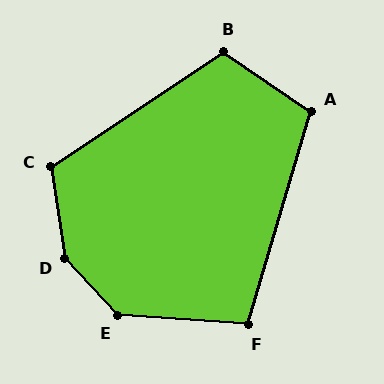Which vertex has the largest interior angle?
D, at approximately 146 degrees.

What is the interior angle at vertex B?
Approximately 112 degrees (obtuse).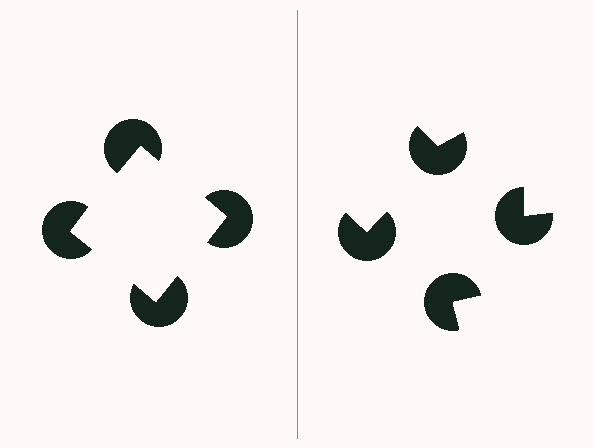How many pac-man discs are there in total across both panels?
8 — 4 on each side.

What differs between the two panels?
The pac-man discs are positioned identically on both sides; only the wedge orientations differ. On the left they align to a square; on the right they are misaligned.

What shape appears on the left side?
An illusory square.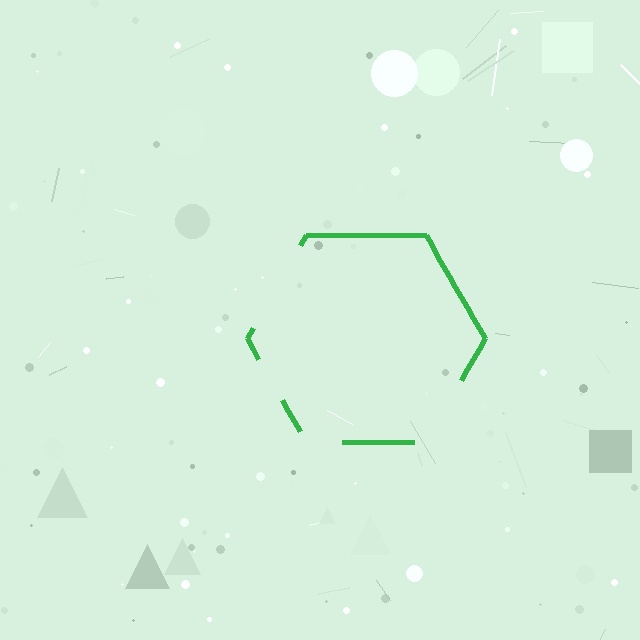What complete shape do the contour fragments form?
The contour fragments form a hexagon.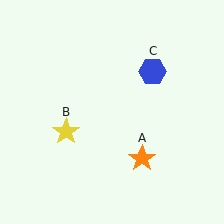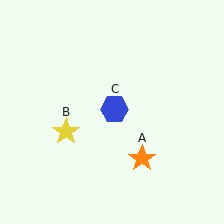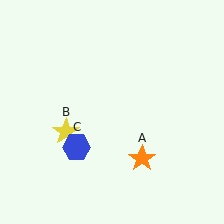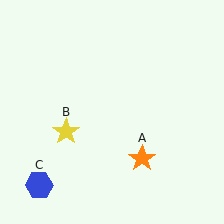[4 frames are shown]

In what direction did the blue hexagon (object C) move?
The blue hexagon (object C) moved down and to the left.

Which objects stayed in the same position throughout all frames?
Orange star (object A) and yellow star (object B) remained stationary.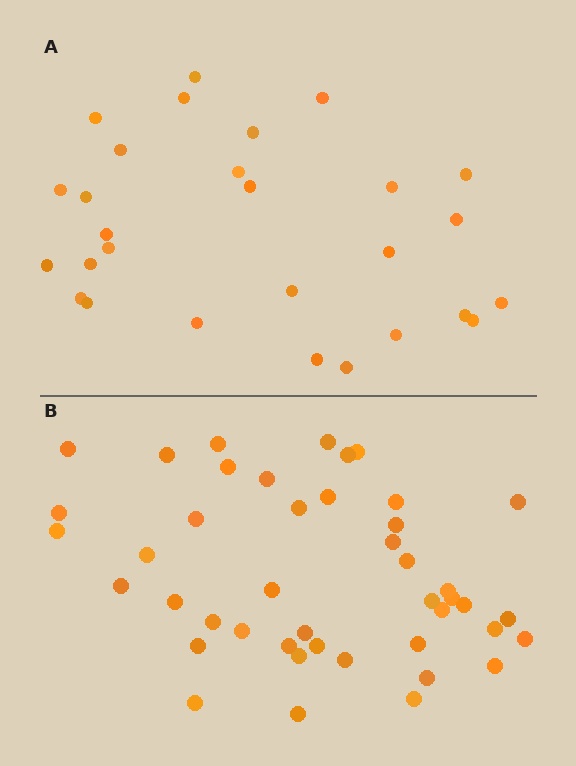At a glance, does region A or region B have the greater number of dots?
Region B (the bottom region) has more dots.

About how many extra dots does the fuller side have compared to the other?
Region B has approximately 15 more dots than region A.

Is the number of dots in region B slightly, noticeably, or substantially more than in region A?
Region B has substantially more. The ratio is roughly 1.6 to 1.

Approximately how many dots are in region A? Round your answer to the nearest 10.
About 30 dots. (The exact count is 28, which rounds to 30.)